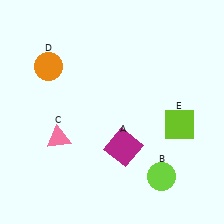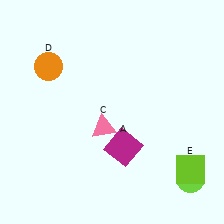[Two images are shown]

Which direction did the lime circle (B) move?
The lime circle (B) moved right.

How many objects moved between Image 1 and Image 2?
3 objects moved between the two images.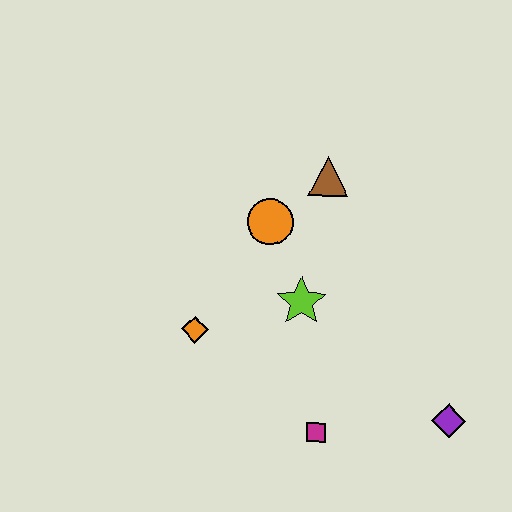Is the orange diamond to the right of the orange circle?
No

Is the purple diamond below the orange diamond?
Yes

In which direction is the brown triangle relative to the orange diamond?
The brown triangle is above the orange diamond.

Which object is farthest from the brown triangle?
The purple diamond is farthest from the brown triangle.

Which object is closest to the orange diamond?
The lime star is closest to the orange diamond.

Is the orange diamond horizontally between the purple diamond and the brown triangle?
No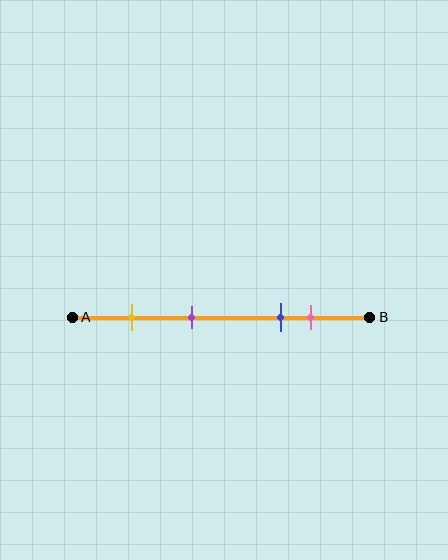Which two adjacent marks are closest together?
The blue and pink marks are the closest adjacent pair.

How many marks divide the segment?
There are 4 marks dividing the segment.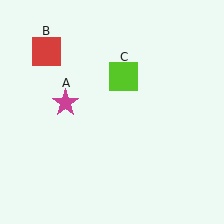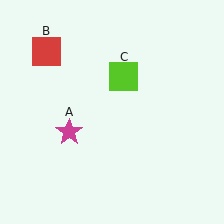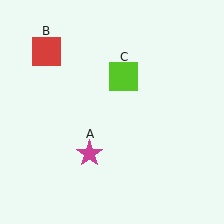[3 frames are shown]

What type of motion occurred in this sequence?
The magenta star (object A) rotated counterclockwise around the center of the scene.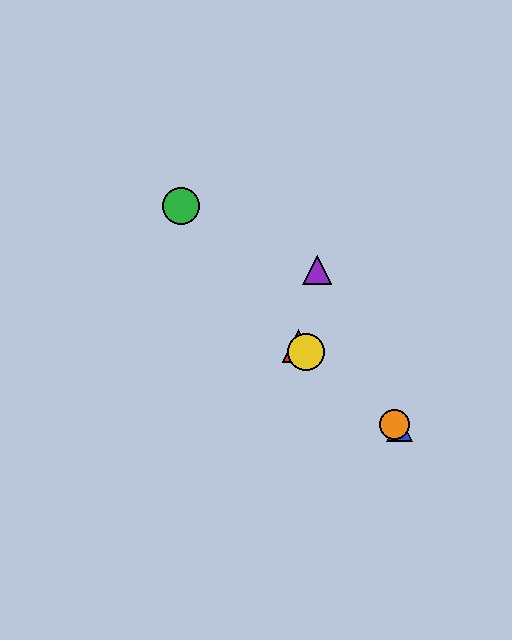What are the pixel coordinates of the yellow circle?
The yellow circle is at (306, 352).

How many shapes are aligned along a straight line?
4 shapes (the red triangle, the blue triangle, the yellow circle, the orange circle) are aligned along a straight line.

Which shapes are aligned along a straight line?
The red triangle, the blue triangle, the yellow circle, the orange circle are aligned along a straight line.